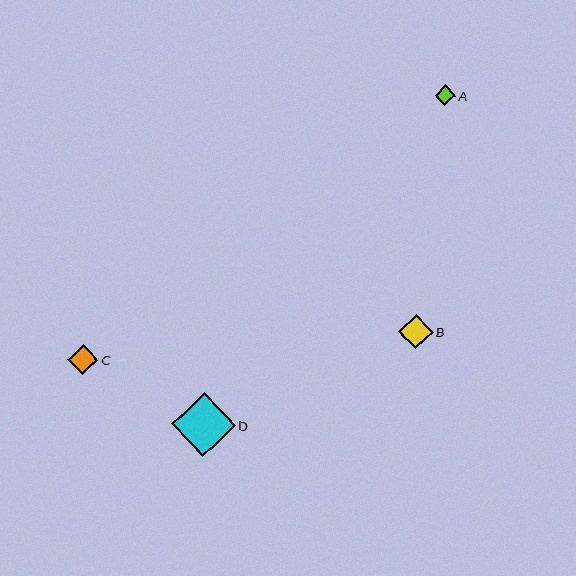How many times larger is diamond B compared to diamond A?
Diamond B is approximately 1.7 times the size of diamond A.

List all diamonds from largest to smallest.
From largest to smallest: D, B, C, A.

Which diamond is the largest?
Diamond D is the largest with a size of approximately 63 pixels.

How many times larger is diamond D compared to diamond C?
Diamond D is approximately 2.1 times the size of diamond C.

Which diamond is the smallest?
Diamond A is the smallest with a size of approximately 20 pixels.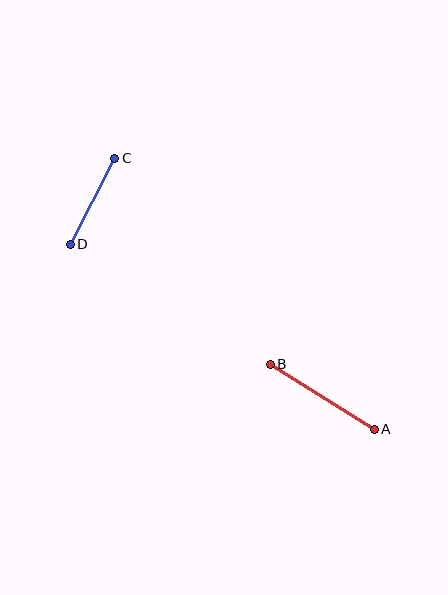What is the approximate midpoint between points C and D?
The midpoint is at approximately (93, 201) pixels.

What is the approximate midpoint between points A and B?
The midpoint is at approximately (322, 397) pixels.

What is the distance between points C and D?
The distance is approximately 97 pixels.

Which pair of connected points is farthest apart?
Points A and B are farthest apart.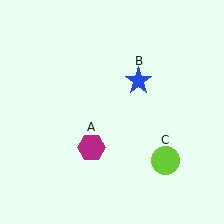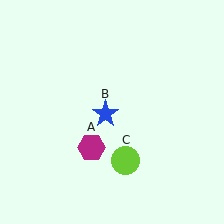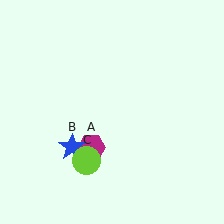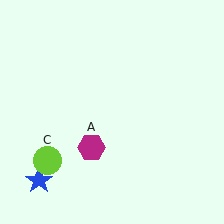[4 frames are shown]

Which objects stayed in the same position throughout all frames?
Magenta hexagon (object A) remained stationary.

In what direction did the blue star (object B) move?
The blue star (object B) moved down and to the left.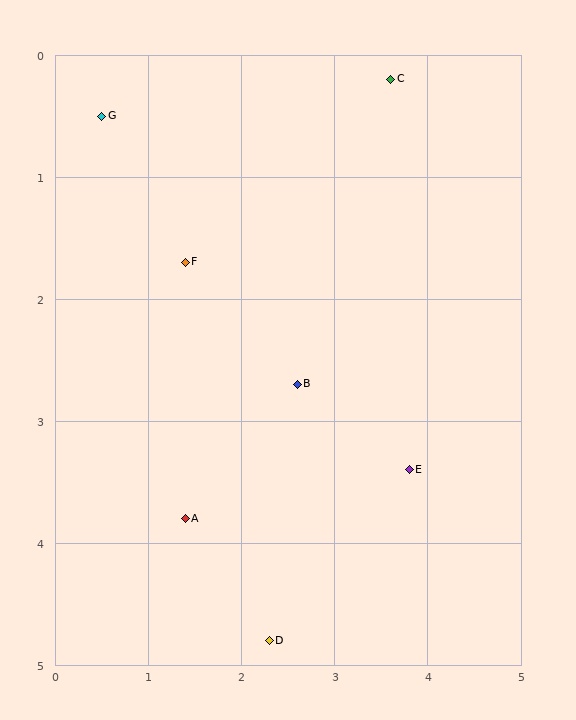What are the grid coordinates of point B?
Point B is at approximately (2.6, 2.7).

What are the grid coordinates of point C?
Point C is at approximately (3.6, 0.2).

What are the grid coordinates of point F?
Point F is at approximately (1.4, 1.7).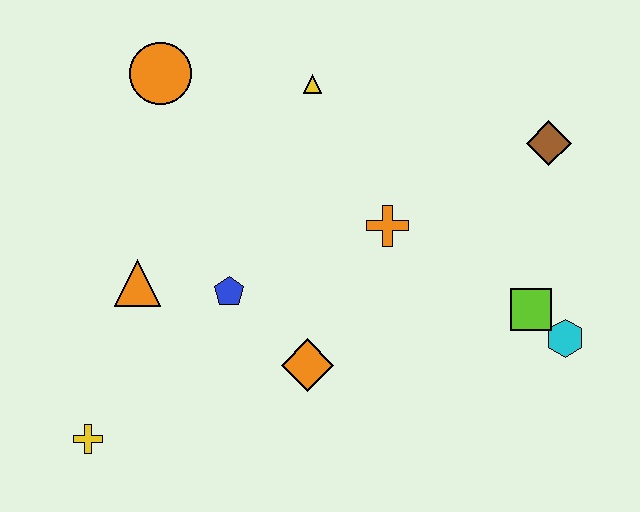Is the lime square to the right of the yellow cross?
Yes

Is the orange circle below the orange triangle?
No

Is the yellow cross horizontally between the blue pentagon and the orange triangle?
No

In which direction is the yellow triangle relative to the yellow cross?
The yellow triangle is above the yellow cross.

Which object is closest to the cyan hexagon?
The lime square is closest to the cyan hexagon.